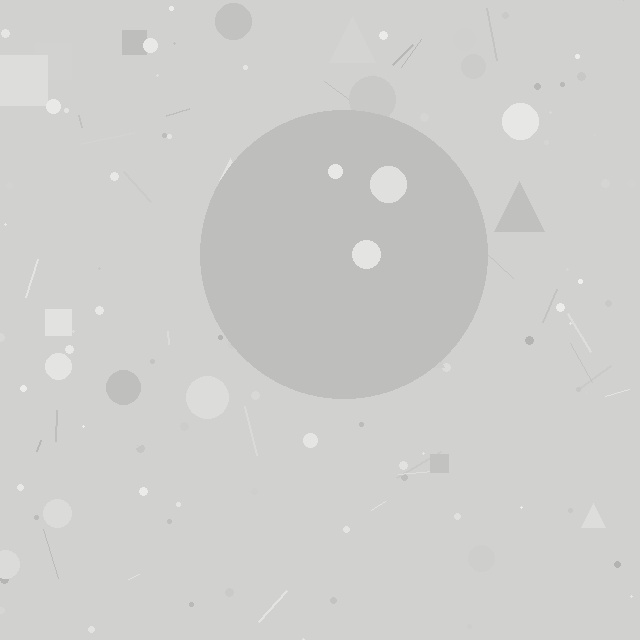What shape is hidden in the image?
A circle is hidden in the image.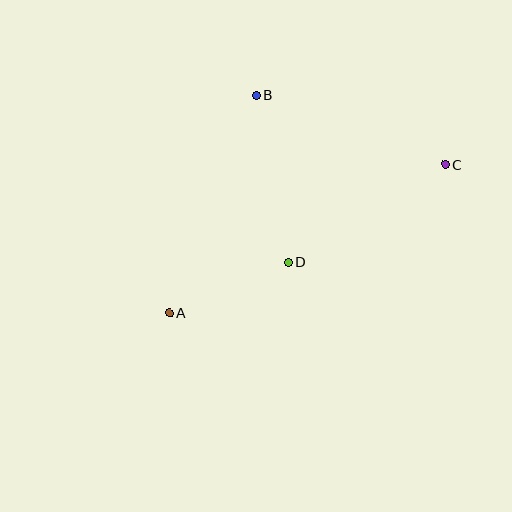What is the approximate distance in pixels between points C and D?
The distance between C and D is approximately 185 pixels.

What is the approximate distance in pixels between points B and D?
The distance between B and D is approximately 170 pixels.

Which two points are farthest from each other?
Points A and C are farthest from each other.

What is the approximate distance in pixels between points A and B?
The distance between A and B is approximately 234 pixels.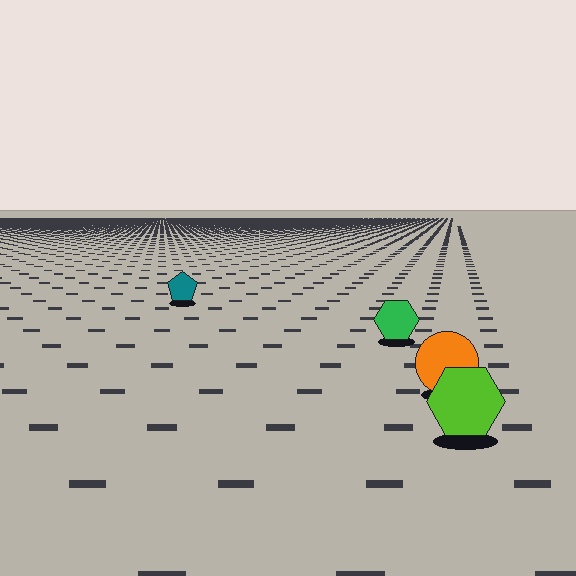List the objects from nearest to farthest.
From nearest to farthest: the lime hexagon, the orange circle, the green hexagon, the teal pentagon.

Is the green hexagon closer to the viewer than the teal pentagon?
Yes. The green hexagon is closer — you can tell from the texture gradient: the ground texture is coarser near it.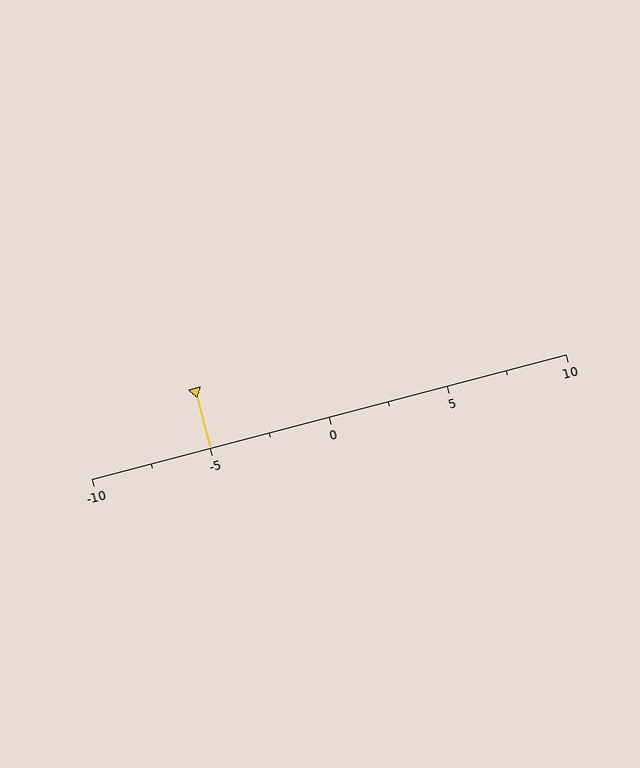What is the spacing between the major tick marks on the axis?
The major ticks are spaced 5 apart.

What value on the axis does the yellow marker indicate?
The marker indicates approximately -5.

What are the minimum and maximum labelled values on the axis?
The axis runs from -10 to 10.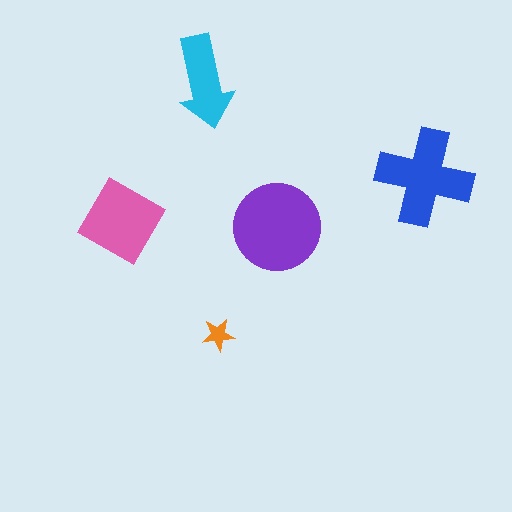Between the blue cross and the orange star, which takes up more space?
The blue cross.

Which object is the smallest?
The orange star.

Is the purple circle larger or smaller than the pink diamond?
Larger.